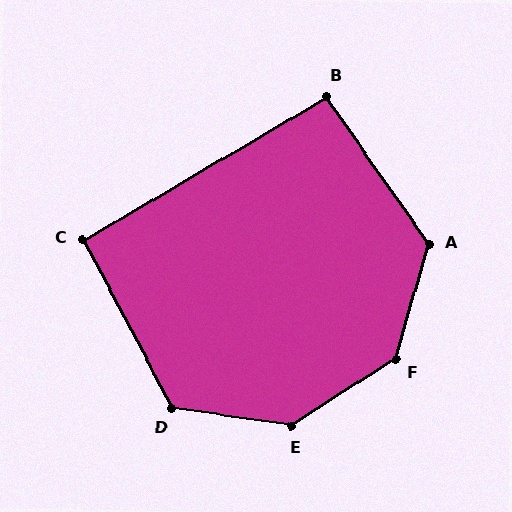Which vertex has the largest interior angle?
F, at approximately 139 degrees.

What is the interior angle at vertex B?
Approximately 95 degrees (approximately right).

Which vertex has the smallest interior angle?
C, at approximately 93 degrees.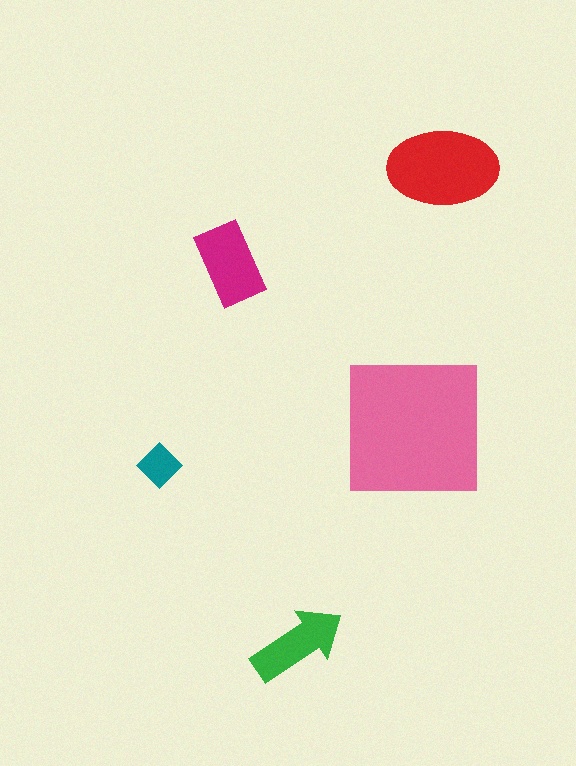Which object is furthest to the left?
The teal diamond is leftmost.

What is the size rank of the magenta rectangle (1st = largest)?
3rd.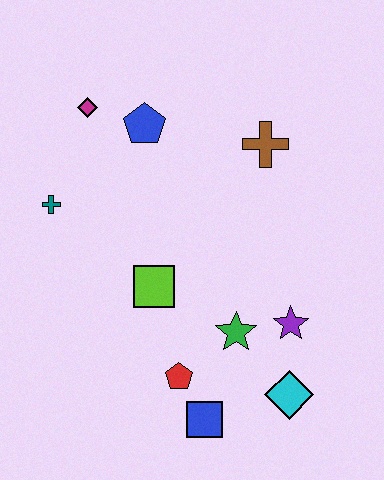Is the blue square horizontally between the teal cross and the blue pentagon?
No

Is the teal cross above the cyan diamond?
Yes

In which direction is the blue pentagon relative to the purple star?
The blue pentagon is above the purple star.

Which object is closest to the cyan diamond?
The purple star is closest to the cyan diamond.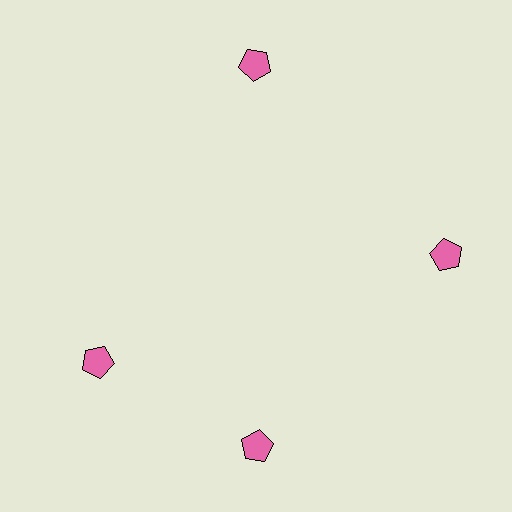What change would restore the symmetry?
The symmetry would be restored by rotating it back into even spacing with its neighbors so that all 4 pentagons sit at equal angles and equal distance from the center.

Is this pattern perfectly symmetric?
No. The 4 pink pentagons are arranged in a ring, but one element near the 9 o'clock position is rotated out of alignment along the ring, breaking the 4-fold rotational symmetry.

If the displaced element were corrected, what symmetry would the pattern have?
It would have 4-fold rotational symmetry — the pattern would map onto itself every 90 degrees.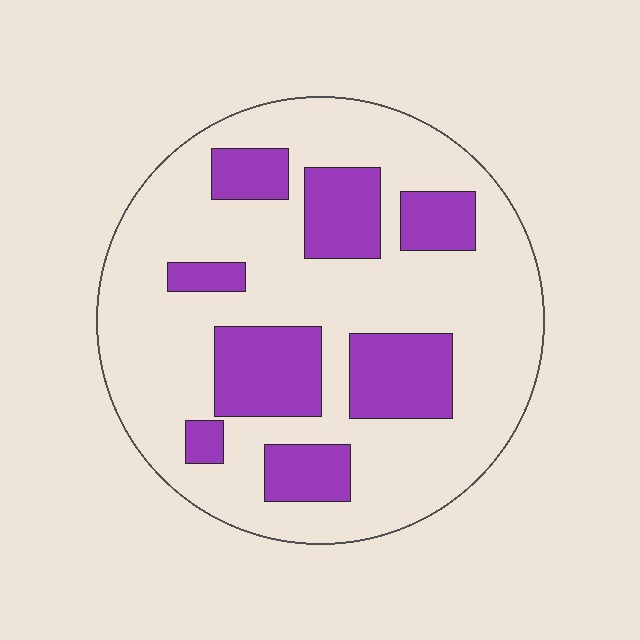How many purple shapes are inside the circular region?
8.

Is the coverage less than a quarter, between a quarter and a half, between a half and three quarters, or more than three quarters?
Between a quarter and a half.